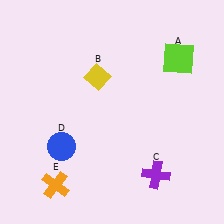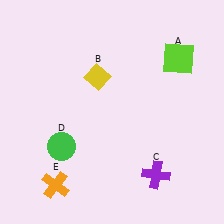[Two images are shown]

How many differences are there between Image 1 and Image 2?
There is 1 difference between the two images.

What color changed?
The circle (D) changed from blue in Image 1 to green in Image 2.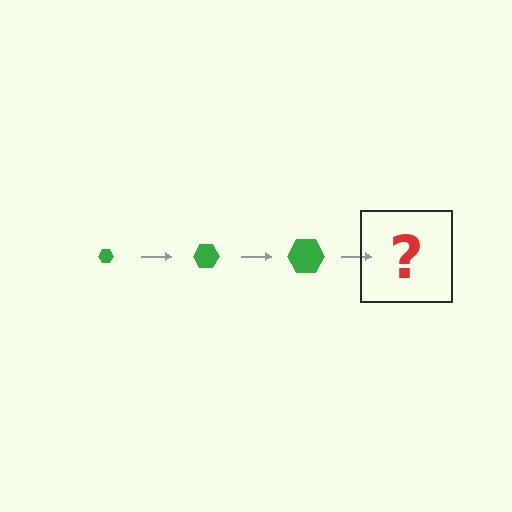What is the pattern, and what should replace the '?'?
The pattern is that the hexagon gets progressively larger each step. The '?' should be a green hexagon, larger than the previous one.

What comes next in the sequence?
The next element should be a green hexagon, larger than the previous one.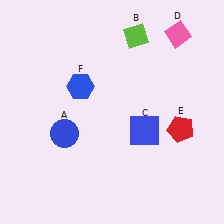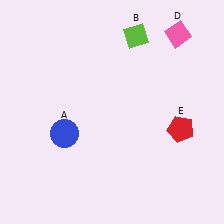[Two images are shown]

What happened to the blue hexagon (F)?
The blue hexagon (F) was removed in Image 2. It was in the top-left area of Image 1.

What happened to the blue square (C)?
The blue square (C) was removed in Image 2. It was in the bottom-right area of Image 1.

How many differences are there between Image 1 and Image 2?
There are 2 differences between the two images.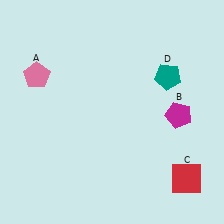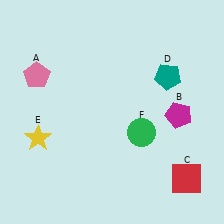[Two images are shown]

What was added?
A yellow star (E), a green circle (F) were added in Image 2.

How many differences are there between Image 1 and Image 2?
There are 2 differences between the two images.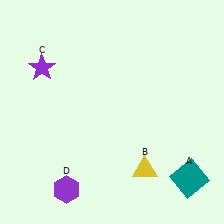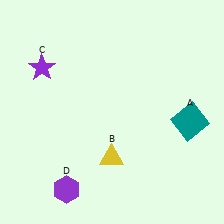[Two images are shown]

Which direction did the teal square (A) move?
The teal square (A) moved up.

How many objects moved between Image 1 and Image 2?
2 objects moved between the two images.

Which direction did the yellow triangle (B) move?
The yellow triangle (B) moved left.